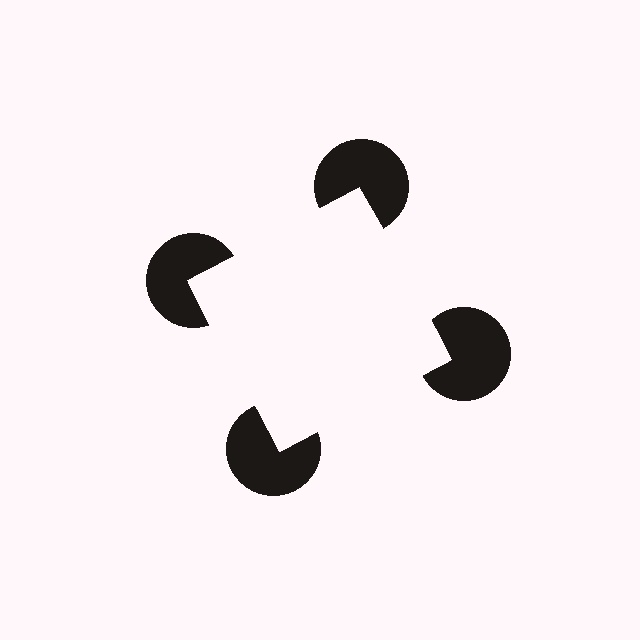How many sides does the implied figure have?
4 sides.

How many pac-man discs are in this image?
There are 4 — one at each vertex of the illusory square.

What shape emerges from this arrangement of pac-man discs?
An illusory square — its edges are inferred from the aligned wedge cuts in the pac-man discs, not physically drawn.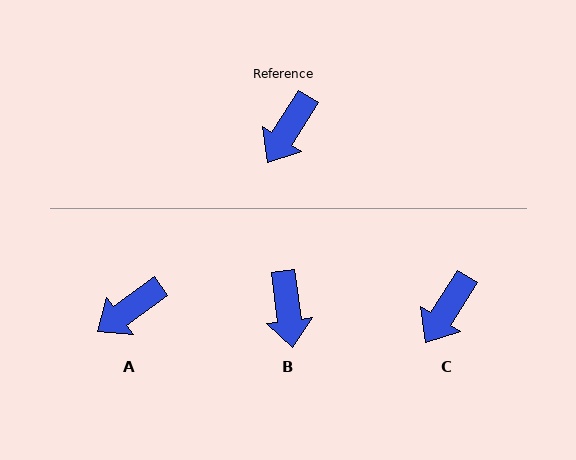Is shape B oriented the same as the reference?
No, it is off by about 39 degrees.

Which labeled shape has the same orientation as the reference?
C.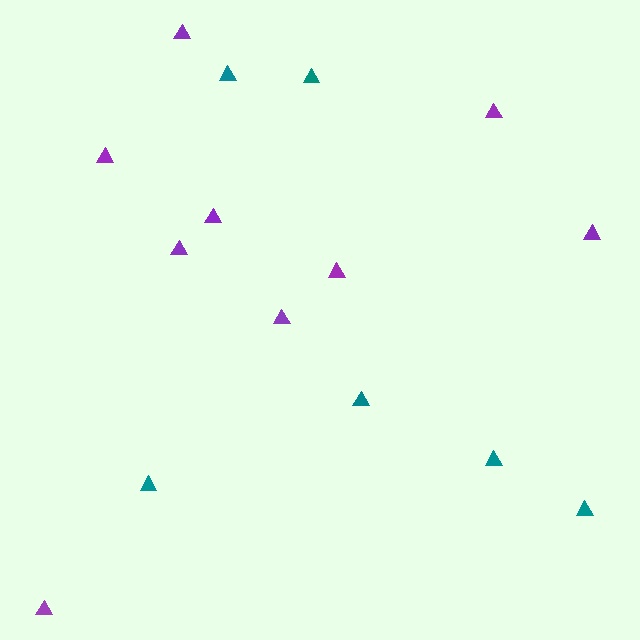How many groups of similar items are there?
There are 2 groups: one group of teal triangles (6) and one group of purple triangles (9).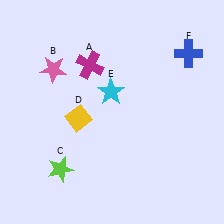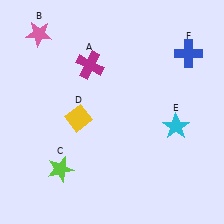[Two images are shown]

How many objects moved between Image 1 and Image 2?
2 objects moved between the two images.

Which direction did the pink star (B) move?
The pink star (B) moved up.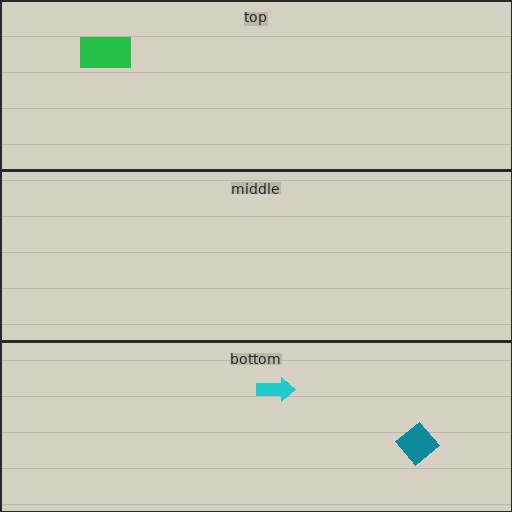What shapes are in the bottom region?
The cyan arrow, the teal diamond.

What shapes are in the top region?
The green rectangle.